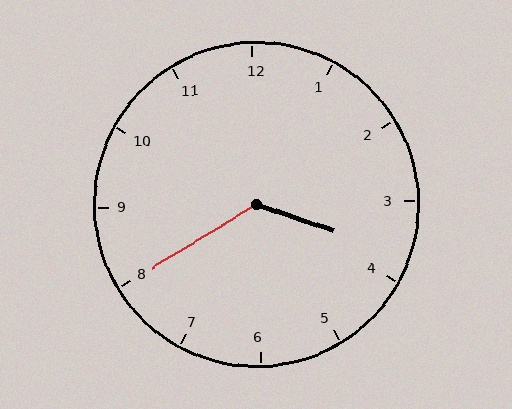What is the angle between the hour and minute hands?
Approximately 130 degrees.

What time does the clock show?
3:40.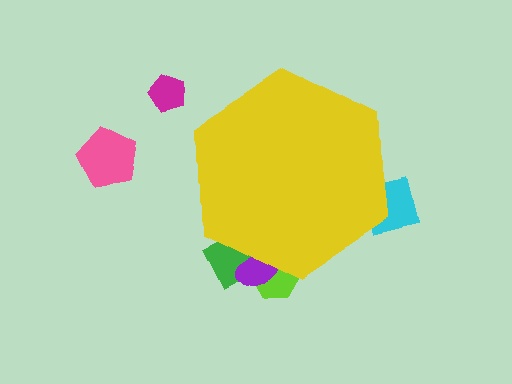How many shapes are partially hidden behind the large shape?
4 shapes are partially hidden.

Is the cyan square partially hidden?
Yes, the cyan square is partially hidden behind the yellow hexagon.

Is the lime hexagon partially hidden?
Yes, the lime hexagon is partially hidden behind the yellow hexagon.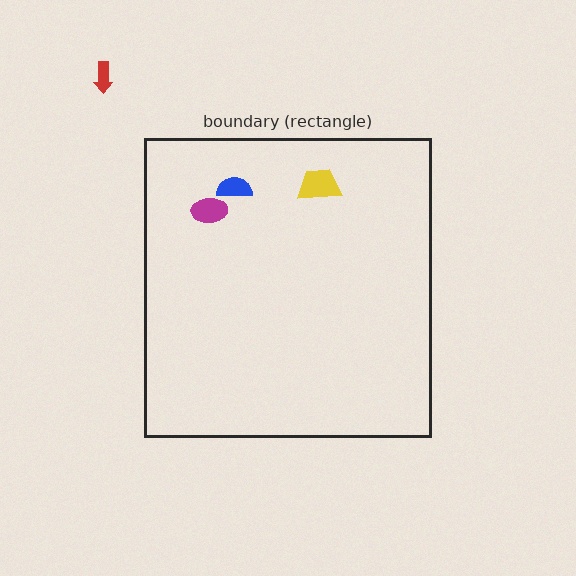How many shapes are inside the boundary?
3 inside, 1 outside.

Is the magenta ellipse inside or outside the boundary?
Inside.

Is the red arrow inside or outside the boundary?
Outside.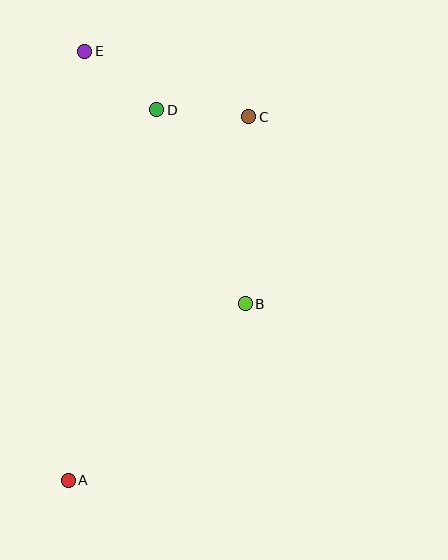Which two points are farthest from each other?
Points A and E are farthest from each other.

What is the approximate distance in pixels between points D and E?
The distance between D and E is approximately 93 pixels.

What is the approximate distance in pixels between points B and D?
The distance between B and D is approximately 213 pixels.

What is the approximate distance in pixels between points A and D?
The distance between A and D is approximately 381 pixels.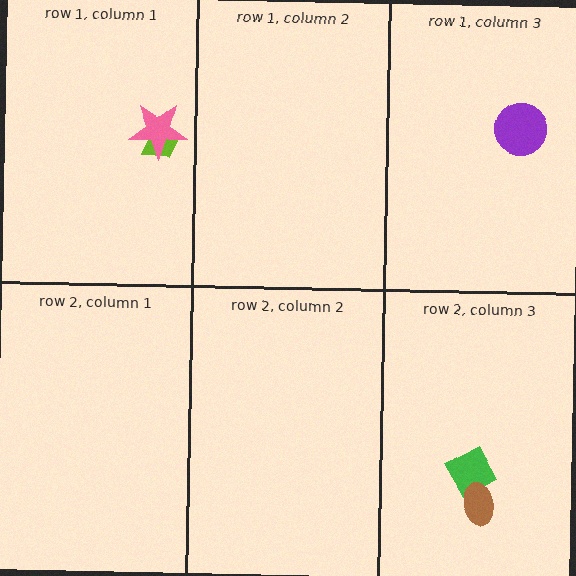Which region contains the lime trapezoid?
The row 1, column 1 region.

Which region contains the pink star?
The row 1, column 1 region.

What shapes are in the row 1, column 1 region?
The lime trapezoid, the pink star.